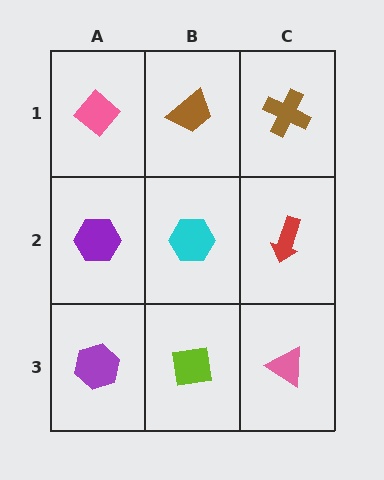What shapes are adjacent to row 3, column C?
A red arrow (row 2, column C), a lime square (row 3, column B).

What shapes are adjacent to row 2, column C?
A brown cross (row 1, column C), a pink triangle (row 3, column C), a cyan hexagon (row 2, column B).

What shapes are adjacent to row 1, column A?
A purple hexagon (row 2, column A), a brown trapezoid (row 1, column B).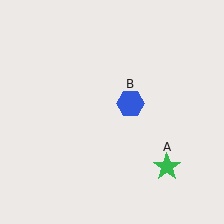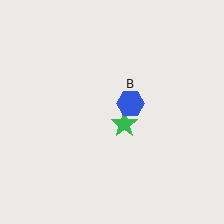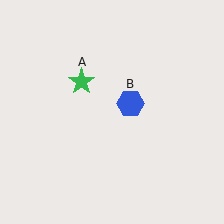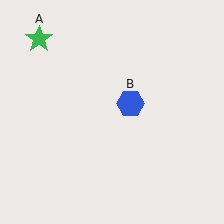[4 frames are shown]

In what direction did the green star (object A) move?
The green star (object A) moved up and to the left.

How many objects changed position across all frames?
1 object changed position: green star (object A).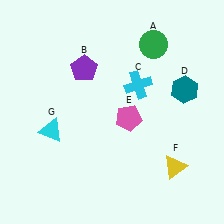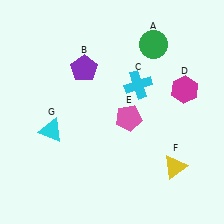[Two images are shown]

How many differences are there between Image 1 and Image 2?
There is 1 difference between the two images.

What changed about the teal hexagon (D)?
In Image 1, D is teal. In Image 2, it changed to magenta.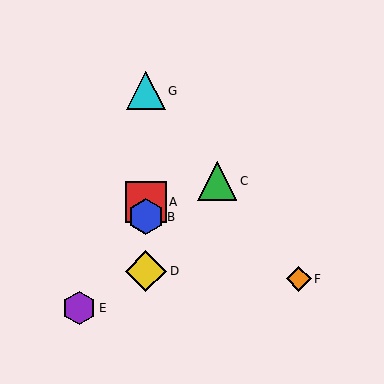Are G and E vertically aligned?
No, G is at x≈146 and E is at x≈79.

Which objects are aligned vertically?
Objects A, B, D, G are aligned vertically.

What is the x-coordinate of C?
Object C is at x≈217.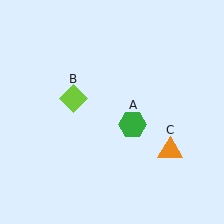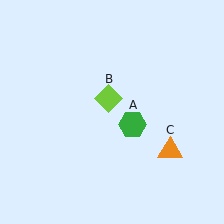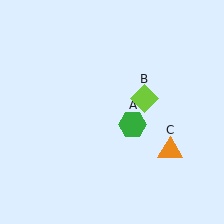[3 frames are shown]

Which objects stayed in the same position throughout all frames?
Green hexagon (object A) and orange triangle (object C) remained stationary.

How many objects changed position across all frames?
1 object changed position: lime diamond (object B).